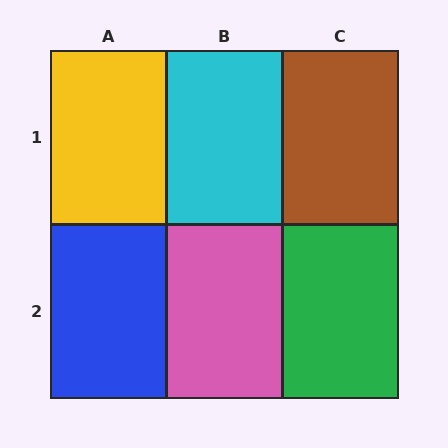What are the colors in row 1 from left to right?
Yellow, cyan, brown.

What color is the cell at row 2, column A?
Blue.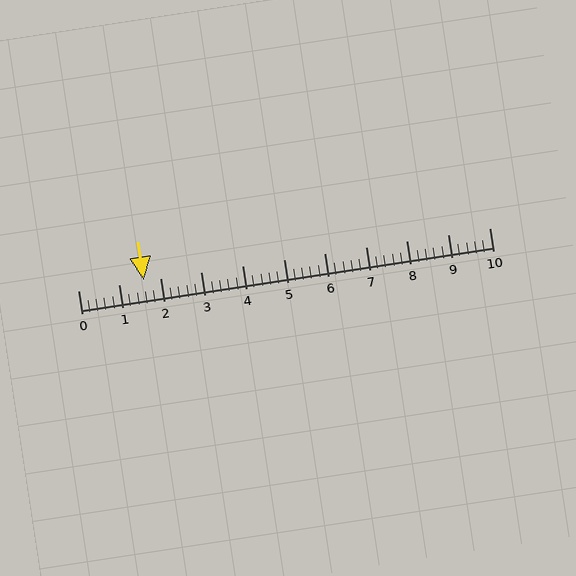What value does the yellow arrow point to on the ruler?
The yellow arrow points to approximately 1.6.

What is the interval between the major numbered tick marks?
The major tick marks are spaced 1 units apart.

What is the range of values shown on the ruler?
The ruler shows values from 0 to 10.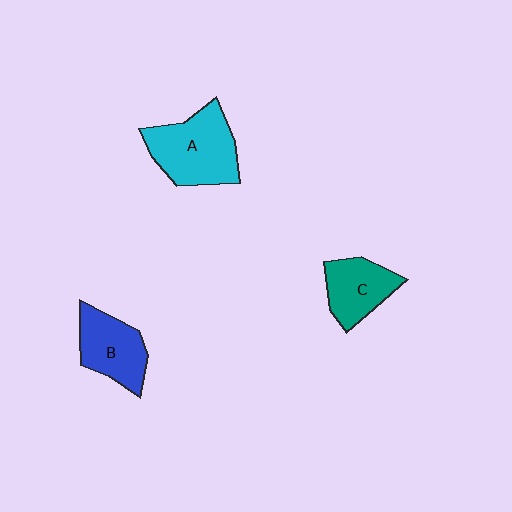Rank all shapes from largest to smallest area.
From largest to smallest: A (cyan), B (blue), C (teal).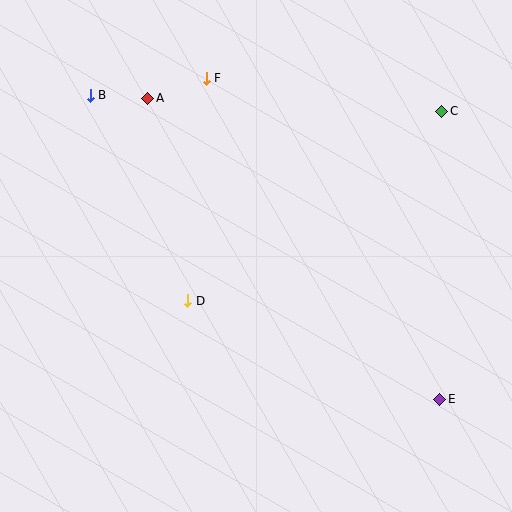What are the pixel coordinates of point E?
Point E is at (440, 399).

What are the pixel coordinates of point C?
Point C is at (442, 111).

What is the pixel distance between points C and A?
The distance between C and A is 294 pixels.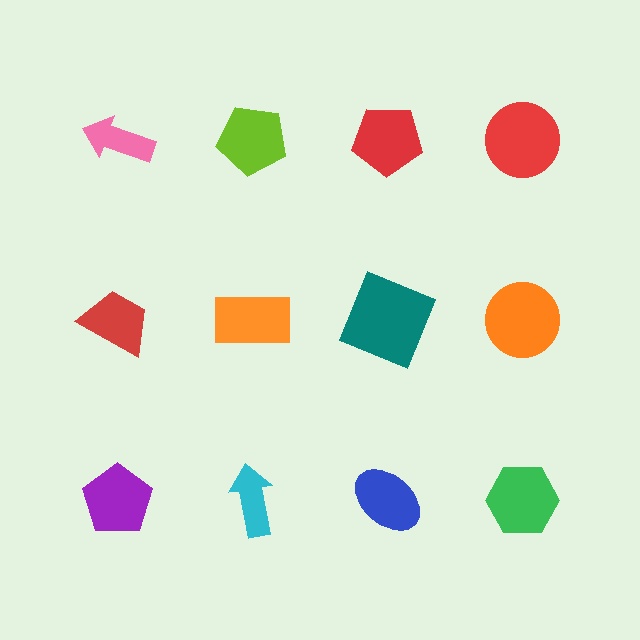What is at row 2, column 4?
An orange circle.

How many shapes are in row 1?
4 shapes.